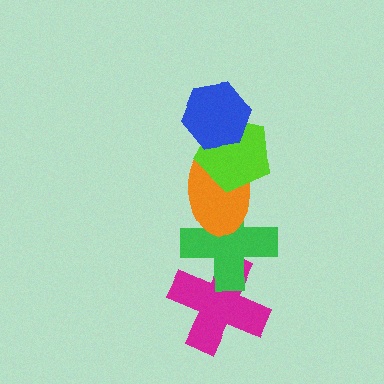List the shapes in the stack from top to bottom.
From top to bottom: the blue hexagon, the lime pentagon, the orange ellipse, the green cross, the magenta cross.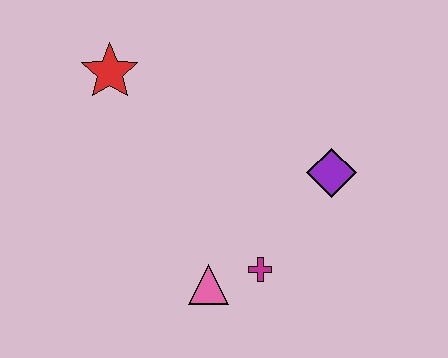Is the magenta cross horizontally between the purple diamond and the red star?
Yes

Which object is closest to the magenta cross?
The pink triangle is closest to the magenta cross.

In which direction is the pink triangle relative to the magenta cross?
The pink triangle is to the left of the magenta cross.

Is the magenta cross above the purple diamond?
No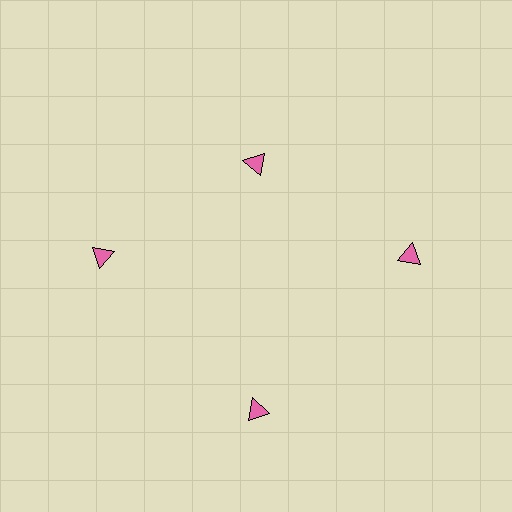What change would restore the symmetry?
The symmetry would be restored by moving it outward, back onto the ring so that all 4 triangles sit at equal angles and equal distance from the center.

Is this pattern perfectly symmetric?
No. The 4 pink triangles are arranged in a ring, but one element near the 12 o'clock position is pulled inward toward the center, breaking the 4-fold rotational symmetry.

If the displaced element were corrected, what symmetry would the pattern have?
It would have 4-fold rotational symmetry — the pattern would map onto itself every 90 degrees.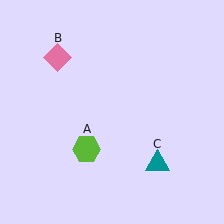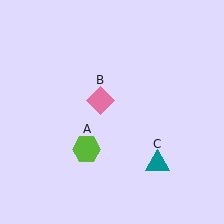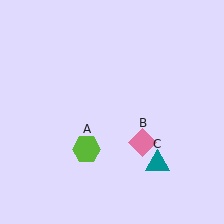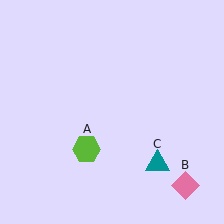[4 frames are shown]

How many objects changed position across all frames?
1 object changed position: pink diamond (object B).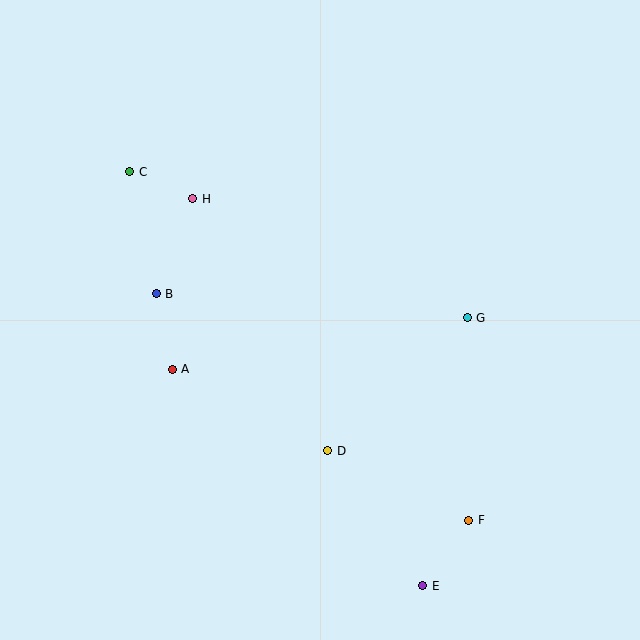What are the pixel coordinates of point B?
Point B is at (156, 294).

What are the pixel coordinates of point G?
Point G is at (467, 318).